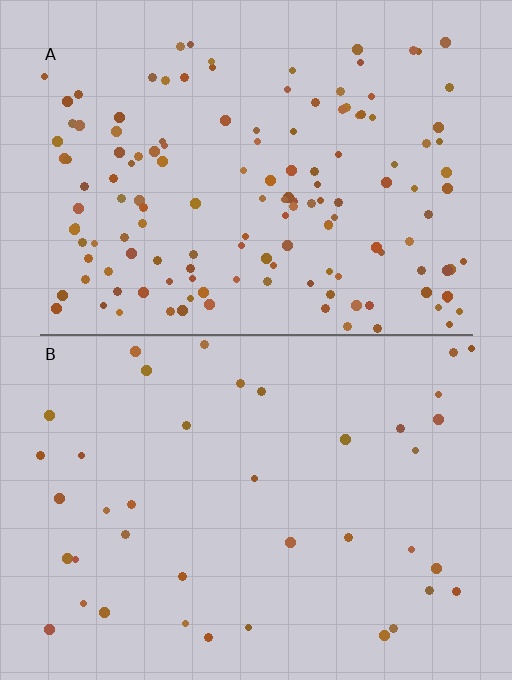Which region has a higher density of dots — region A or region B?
A (the top).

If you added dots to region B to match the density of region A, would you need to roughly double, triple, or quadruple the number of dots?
Approximately quadruple.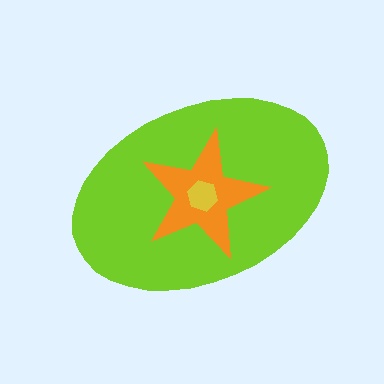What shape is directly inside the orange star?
The yellow hexagon.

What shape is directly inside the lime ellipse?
The orange star.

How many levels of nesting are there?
3.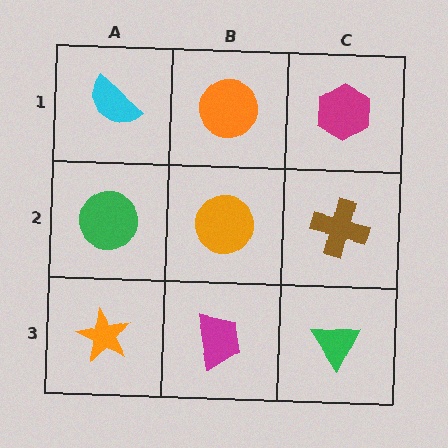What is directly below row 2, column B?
A magenta trapezoid.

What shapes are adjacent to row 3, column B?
An orange circle (row 2, column B), an orange star (row 3, column A), a green triangle (row 3, column C).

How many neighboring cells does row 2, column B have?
4.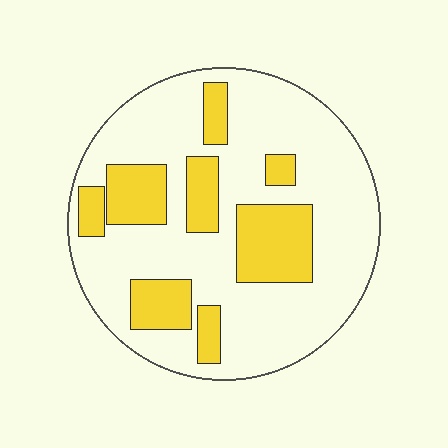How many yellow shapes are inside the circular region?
8.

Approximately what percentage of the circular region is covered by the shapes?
Approximately 25%.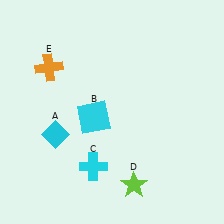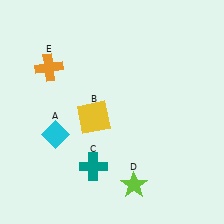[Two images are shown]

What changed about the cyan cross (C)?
In Image 1, C is cyan. In Image 2, it changed to teal.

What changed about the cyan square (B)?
In Image 1, B is cyan. In Image 2, it changed to yellow.